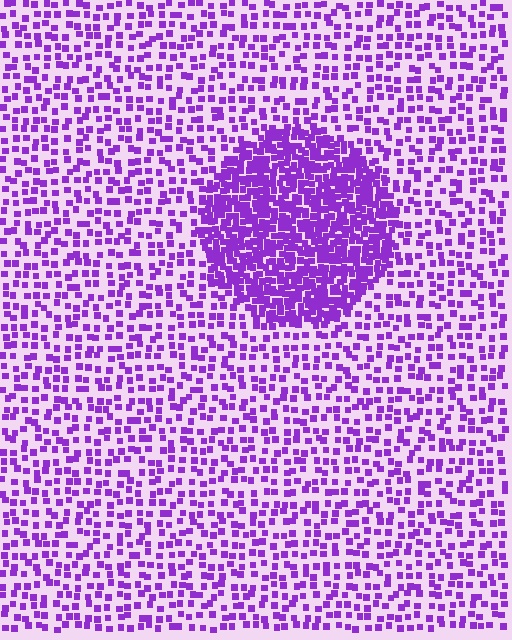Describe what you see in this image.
The image contains small purple elements arranged at two different densities. A circle-shaped region is visible where the elements are more densely packed than the surrounding area.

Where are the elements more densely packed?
The elements are more densely packed inside the circle boundary.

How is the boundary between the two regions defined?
The boundary is defined by a change in element density (approximately 2.6x ratio). All elements are the same color, size, and shape.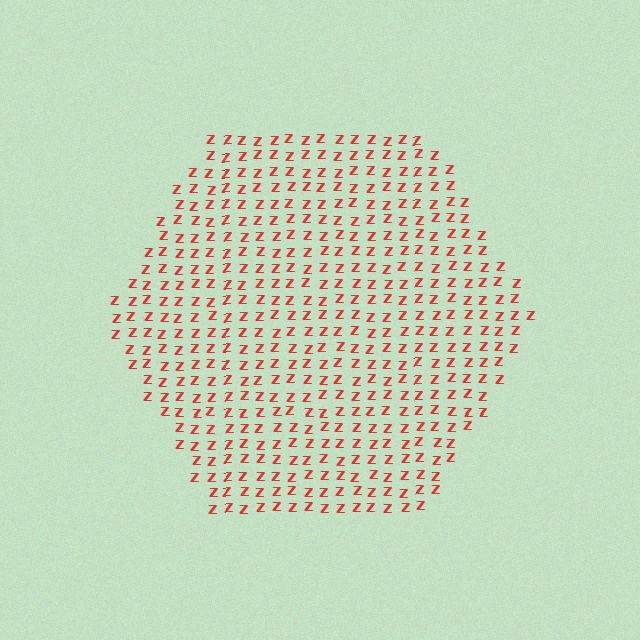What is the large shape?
The large shape is a hexagon.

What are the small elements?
The small elements are letter Z's.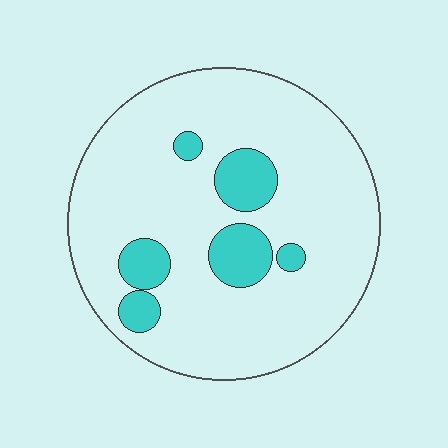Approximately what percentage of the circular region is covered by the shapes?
Approximately 15%.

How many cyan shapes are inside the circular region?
6.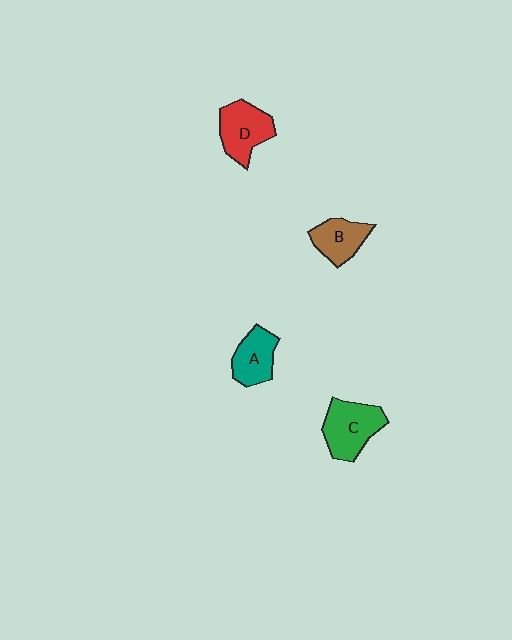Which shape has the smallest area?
Shape B (brown).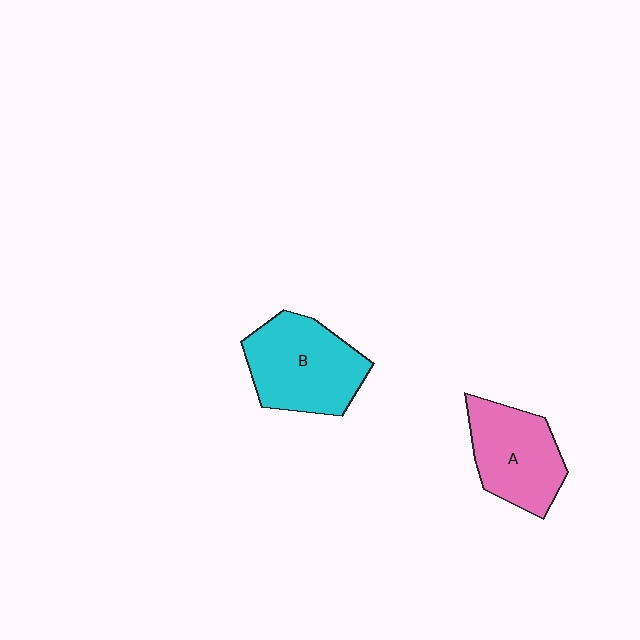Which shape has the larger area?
Shape B (cyan).